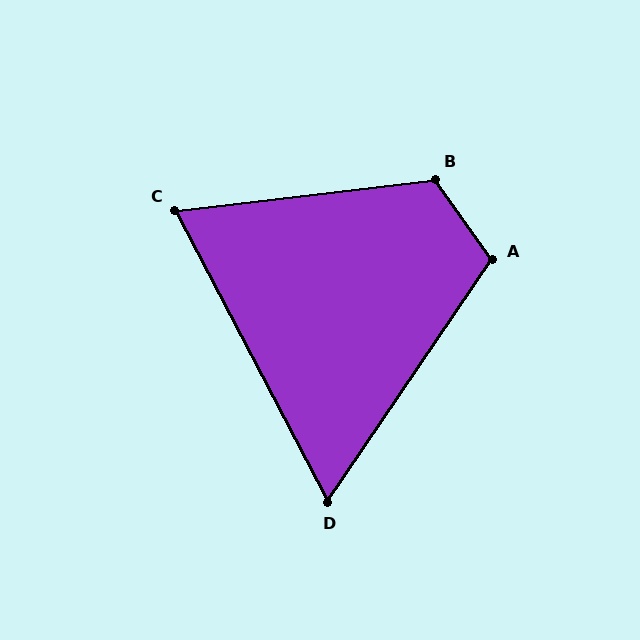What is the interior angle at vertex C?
Approximately 69 degrees (acute).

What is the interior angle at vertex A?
Approximately 111 degrees (obtuse).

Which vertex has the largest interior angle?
B, at approximately 118 degrees.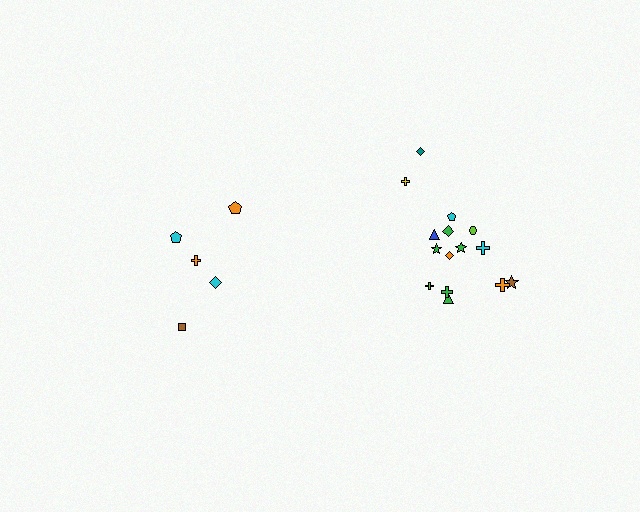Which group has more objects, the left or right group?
The right group.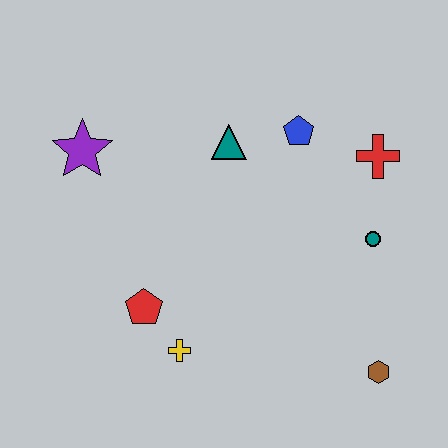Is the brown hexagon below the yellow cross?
Yes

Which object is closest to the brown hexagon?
The teal circle is closest to the brown hexagon.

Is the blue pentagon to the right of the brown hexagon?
No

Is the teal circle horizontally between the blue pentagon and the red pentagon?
No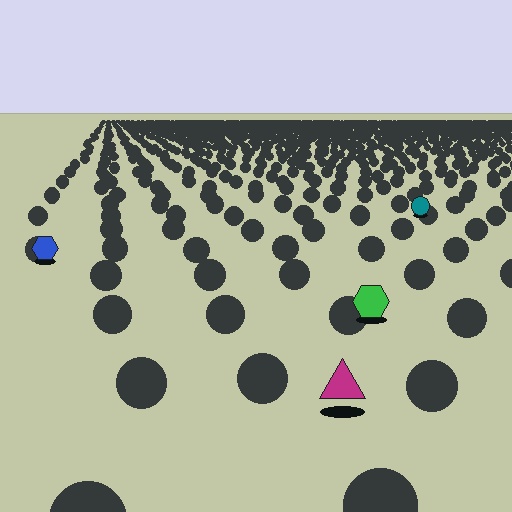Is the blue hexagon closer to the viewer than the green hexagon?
No. The green hexagon is closer — you can tell from the texture gradient: the ground texture is coarser near it.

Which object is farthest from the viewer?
The teal circle is farthest from the viewer. It appears smaller and the ground texture around it is denser.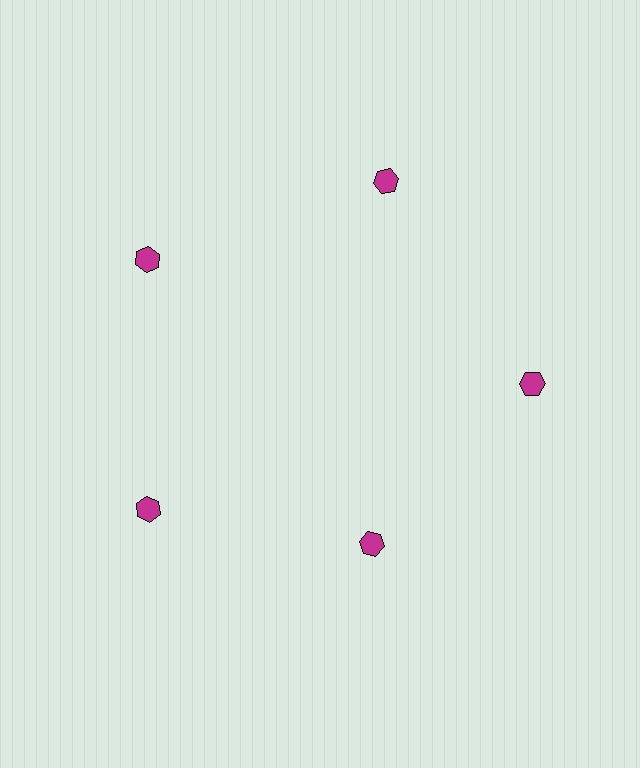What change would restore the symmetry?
The symmetry would be restored by moving it outward, back onto the ring so that all 5 hexagons sit at equal angles and equal distance from the center.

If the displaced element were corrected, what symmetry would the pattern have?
It would have 5-fold rotational symmetry — the pattern would map onto itself every 72 degrees.